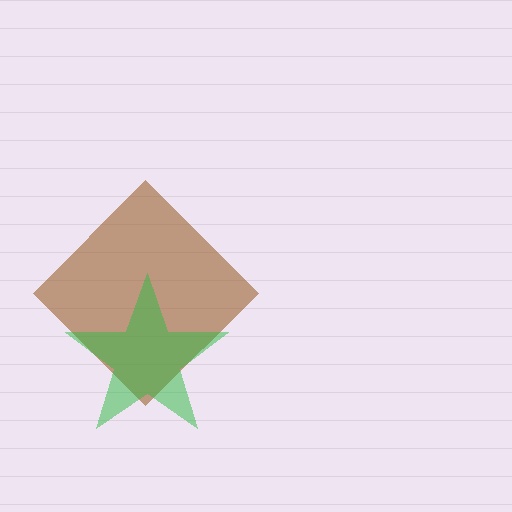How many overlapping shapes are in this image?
There are 2 overlapping shapes in the image.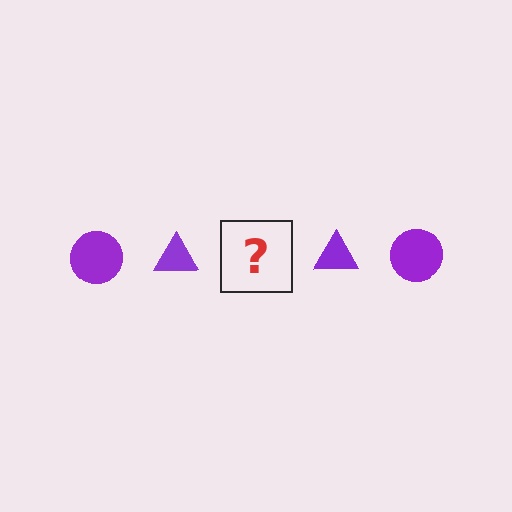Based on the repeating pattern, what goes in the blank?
The blank should be a purple circle.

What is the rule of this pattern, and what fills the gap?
The rule is that the pattern cycles through circle, triangle shapes in purple. The gap should be filled with a purple circle.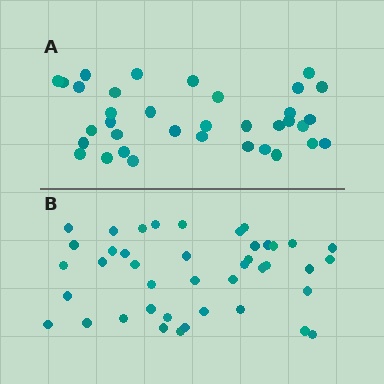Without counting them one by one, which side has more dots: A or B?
Region B (the bottom region) has more dots.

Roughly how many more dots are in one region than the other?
Region B has roughly 8 or so more dots than region A.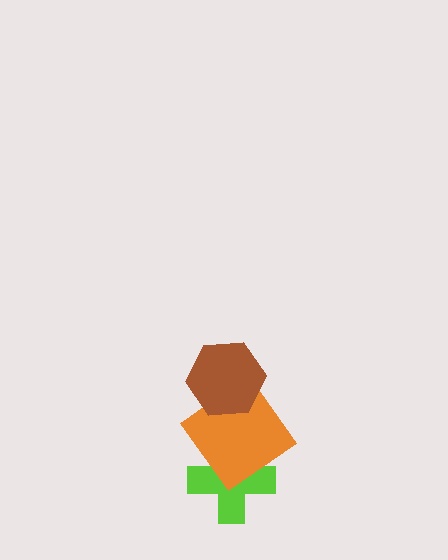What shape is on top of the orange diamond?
The brown hexagon is on top of the orange diamond.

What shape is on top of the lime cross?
The orange diamond is on top of the lime cross.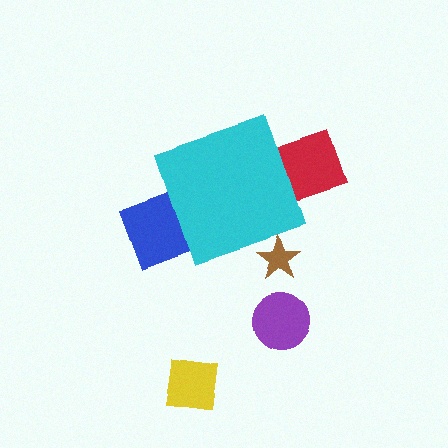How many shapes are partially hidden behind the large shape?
3 shapes are partially hidden.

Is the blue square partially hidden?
Yes, the blue square is partially hidden behind the cyan diamond.